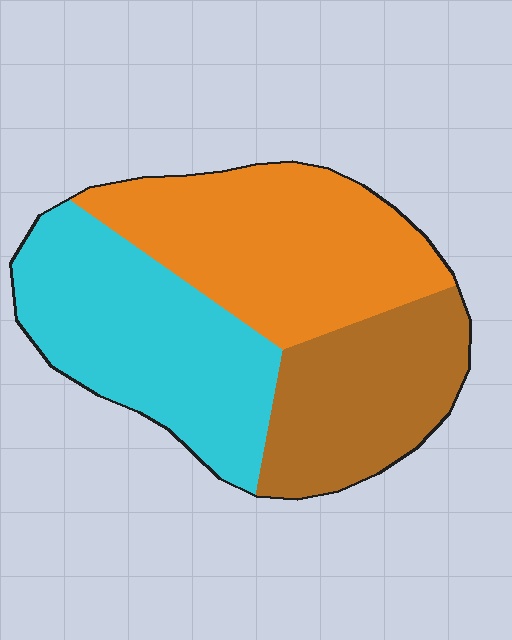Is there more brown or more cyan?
Cyan.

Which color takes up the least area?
Brown, at roughly 25%.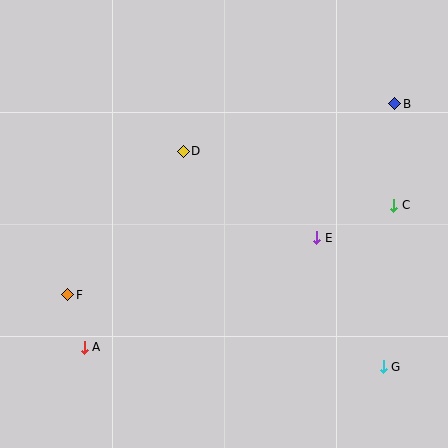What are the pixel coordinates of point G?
Point G is at (383, 367).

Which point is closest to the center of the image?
Point D at (183, 151) is closest to the center.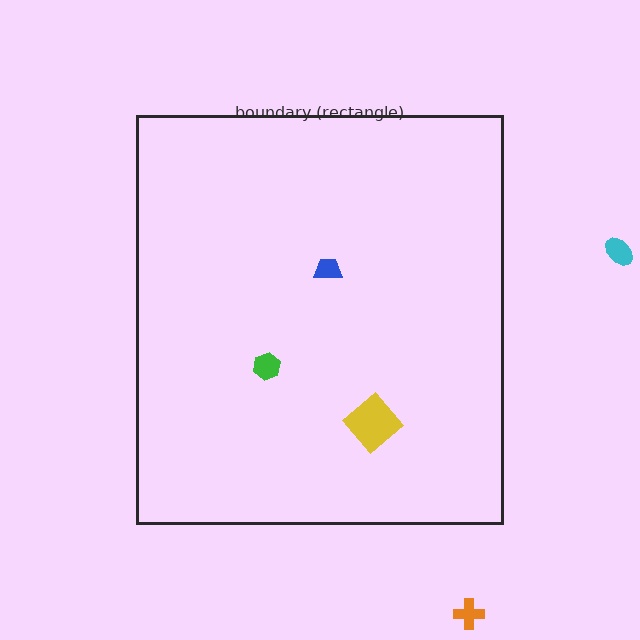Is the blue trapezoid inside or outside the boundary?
Inside.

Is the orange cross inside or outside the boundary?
Outside.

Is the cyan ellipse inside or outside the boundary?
Outside.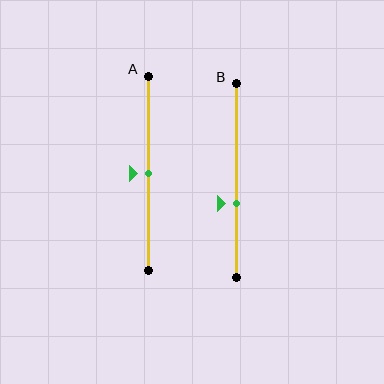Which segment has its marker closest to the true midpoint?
Segment A has its marker closest to the true midpoint.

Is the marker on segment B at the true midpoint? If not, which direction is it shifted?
No, the marker on segment B is shifted downward by about 12% of the segment length.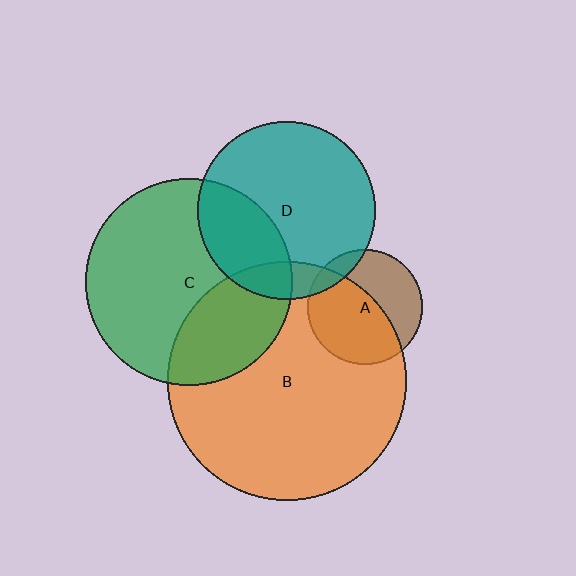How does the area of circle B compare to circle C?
Approximately 1.3 times.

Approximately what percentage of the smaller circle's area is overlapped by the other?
Approximately 30%.